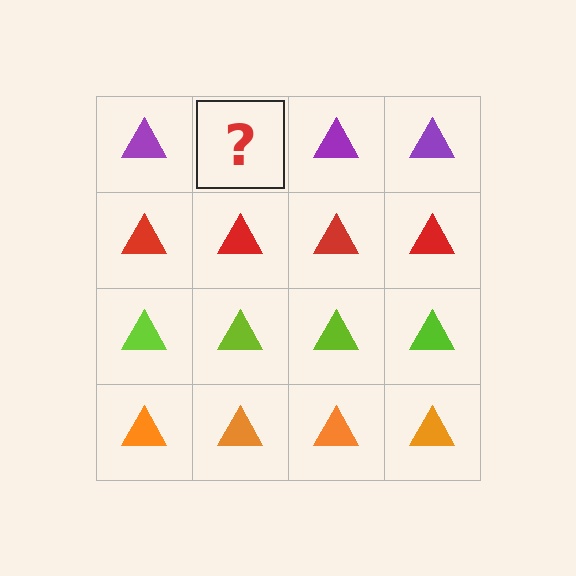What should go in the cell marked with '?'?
The missing cell should contain a purple triangle.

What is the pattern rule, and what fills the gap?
The rule is that each row has a consistent color. The gap should be filled with a purple triangle.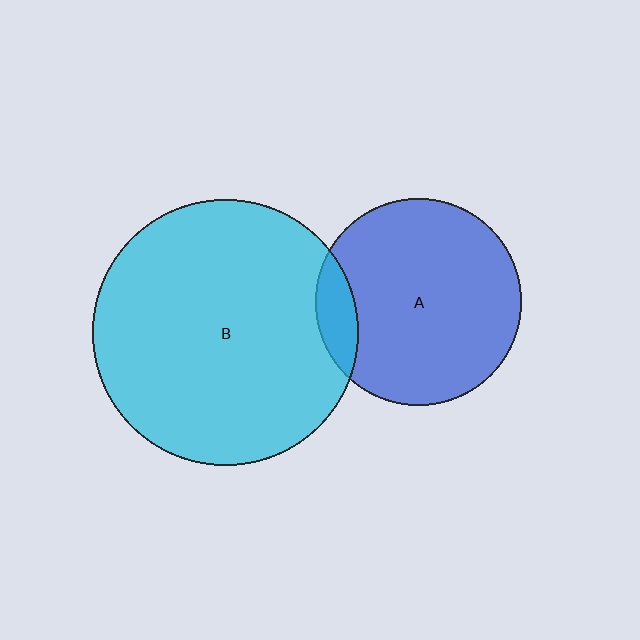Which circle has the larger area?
Circle B (cyan).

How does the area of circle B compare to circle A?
Approximately 1.7 times.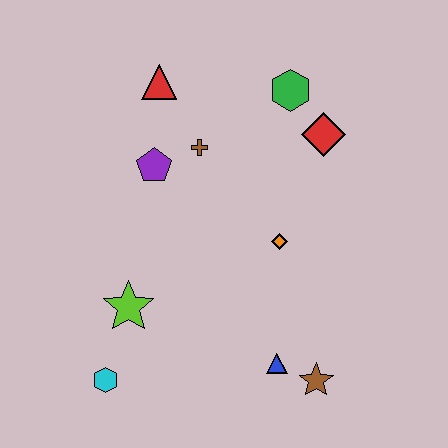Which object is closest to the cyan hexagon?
The lime star is closest to the cyan hexagon.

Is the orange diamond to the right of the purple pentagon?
Yes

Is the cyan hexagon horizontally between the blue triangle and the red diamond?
No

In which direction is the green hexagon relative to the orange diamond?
The green hexagon is above the orange diamond.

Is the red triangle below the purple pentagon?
No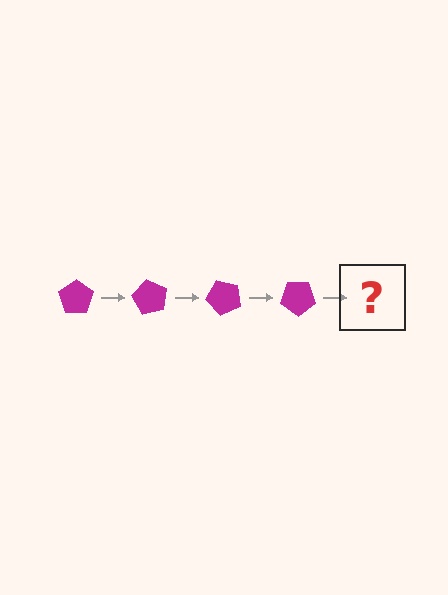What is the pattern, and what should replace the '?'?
The pattern is that the pentagon rotates 60 degrees each step. The '?' should be a magenta pentagon rotated 240 degrees.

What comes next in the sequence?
The next element should be a magenta pentagon rotated 240 degrees.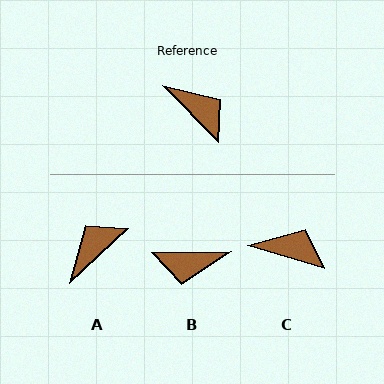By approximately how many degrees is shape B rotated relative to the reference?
Approximately 134 degrees clockwise.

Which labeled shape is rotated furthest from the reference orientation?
B, about 134 degrees away.